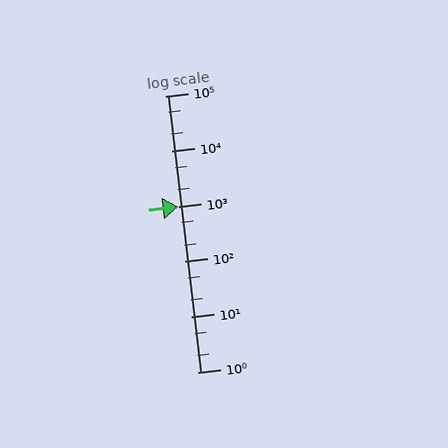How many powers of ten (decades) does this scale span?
The scale spans 5 decades, from 1 to 100000.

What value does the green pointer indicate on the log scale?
The pointer indicates approximately 1000.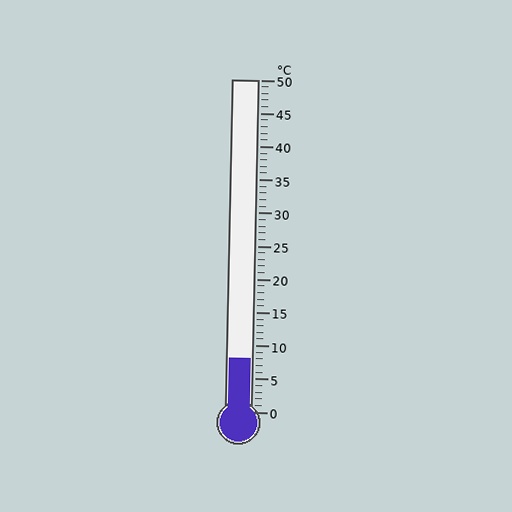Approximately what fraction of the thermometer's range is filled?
The thermometer is filled to approximately 15% of its range.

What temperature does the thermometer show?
The thermometer shows approximately 8°C.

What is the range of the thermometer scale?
The thermometer scale ranges from 0°C to 50°C.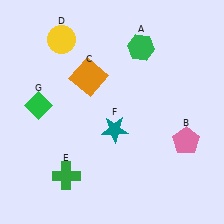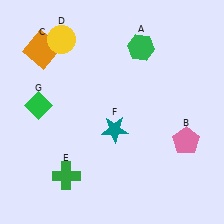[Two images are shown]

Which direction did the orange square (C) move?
The orange square (C) moved left.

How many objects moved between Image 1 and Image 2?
1 object moved between the two images.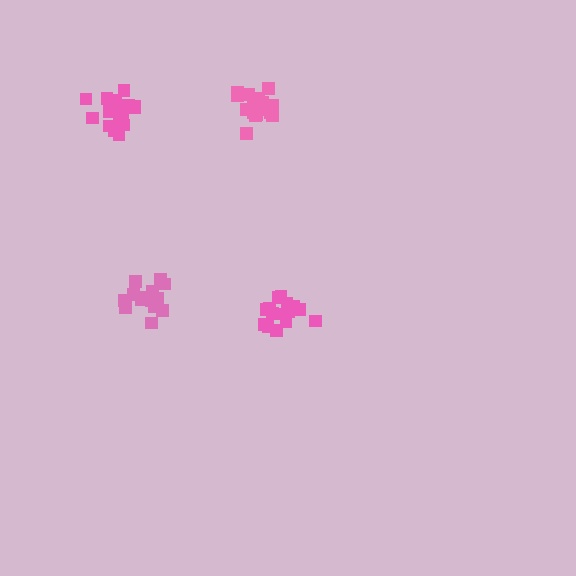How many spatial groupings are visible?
There are 4 spatial groupings.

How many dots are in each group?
Group 1: 16 dots, Group 2: 20 dots, Group 3: 17 dots, Group 4: 15 dots (68 total).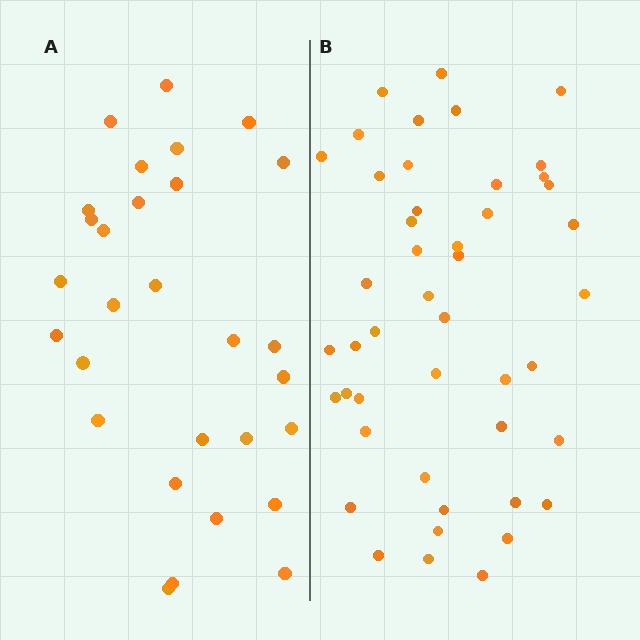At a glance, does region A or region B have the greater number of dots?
Region B (the right region) has more dots.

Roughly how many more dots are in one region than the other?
Region B has approximately 15 more dots than region A.